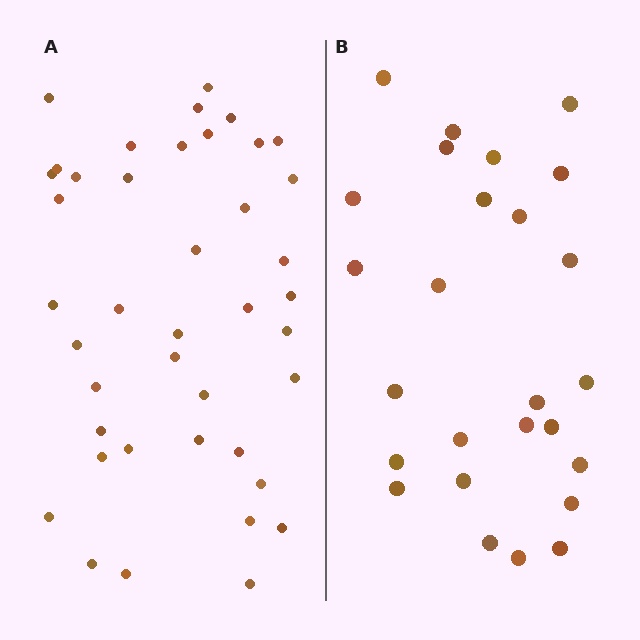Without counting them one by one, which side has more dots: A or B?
Region A (the left region) has more dots.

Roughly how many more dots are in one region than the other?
Region A has approximately 15 more dots than region B.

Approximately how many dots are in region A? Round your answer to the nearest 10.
About 40 dots. (The exact count is 41, which rounds to 40.)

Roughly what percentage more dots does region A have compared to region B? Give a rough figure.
About 60% more.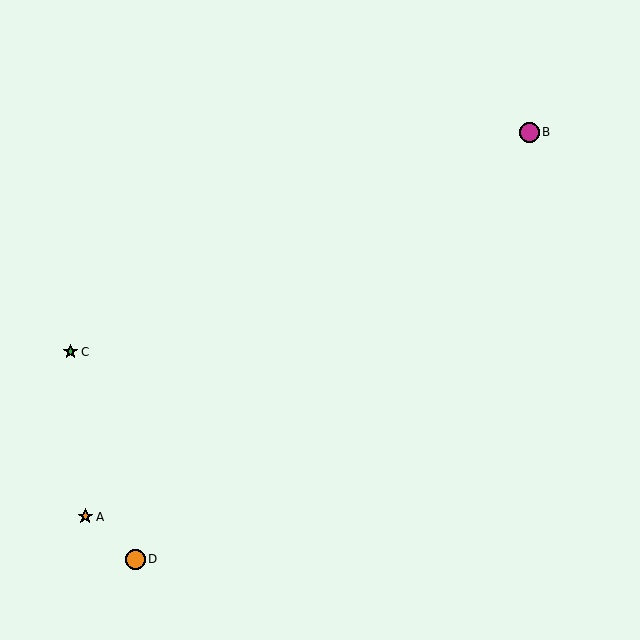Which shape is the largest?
The orange circle (labeled D) is the largest.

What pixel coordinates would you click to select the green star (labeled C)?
Click at (70, 352) to select the green star C.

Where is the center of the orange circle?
The center of the orange circle is at (135, 559).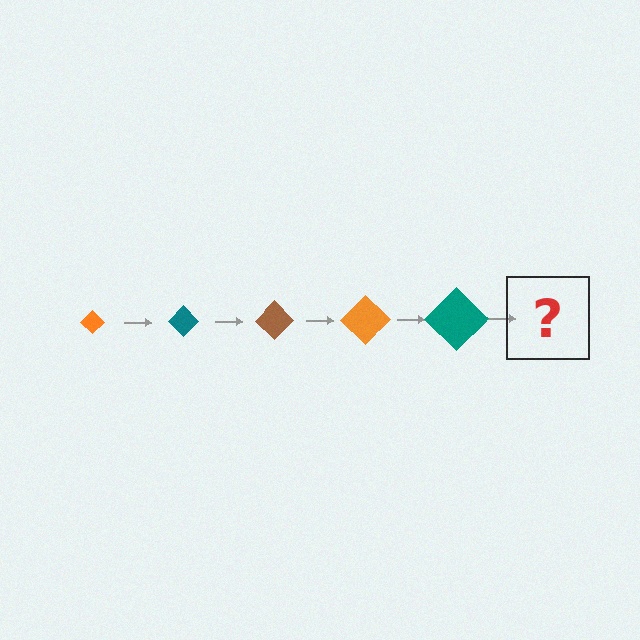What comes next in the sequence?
The next element should be a brown diamond, larger than the previous one.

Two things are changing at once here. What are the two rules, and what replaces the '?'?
The two rules are that the diamond grows larger each step and the color cycles through orange, teal, and brown. The '?' should be a brown diamond, larger than the previous one.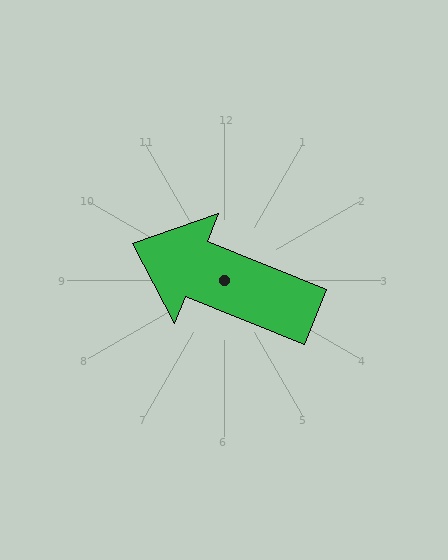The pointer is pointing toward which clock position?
Roughly 10 o'clock.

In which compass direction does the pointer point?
West.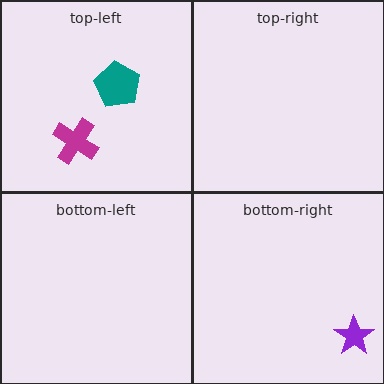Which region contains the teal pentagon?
The top-left region.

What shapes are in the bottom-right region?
The purple star.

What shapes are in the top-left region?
The teal pentagon, the magenta cross.